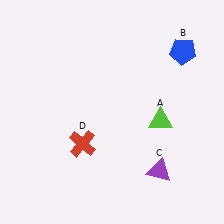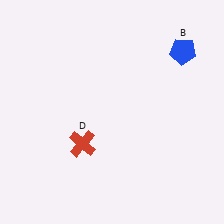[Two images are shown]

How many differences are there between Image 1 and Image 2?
There are 2 differences between the two images.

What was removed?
The purple triangle (C), the lime triangle (A) were removed in Image 2.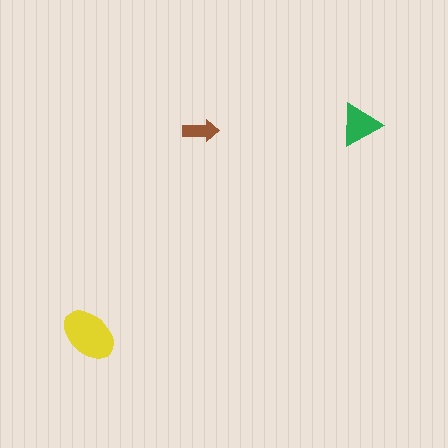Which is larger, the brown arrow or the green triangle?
The green triangle.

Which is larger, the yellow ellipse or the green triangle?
The yellow ellipse.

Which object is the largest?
The yellow ellipse.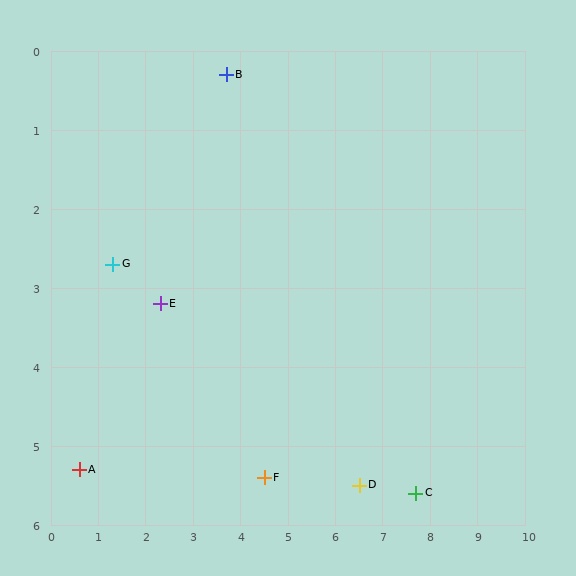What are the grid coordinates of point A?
Point A is at approximately (0.6, 5.3).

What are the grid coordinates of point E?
Point E is at approximately (2.3, 3.2).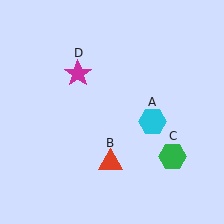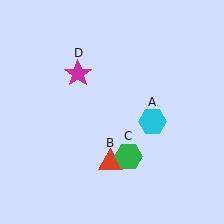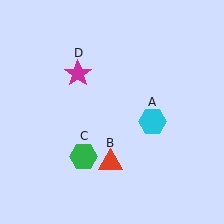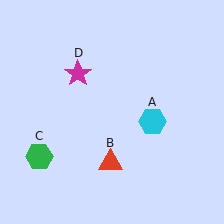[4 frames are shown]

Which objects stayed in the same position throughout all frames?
Cyan hexagon (object A) and red triangle (object B) and magenta star (object D) remained stationary.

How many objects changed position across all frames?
1 object changed position: green hexagon (object C).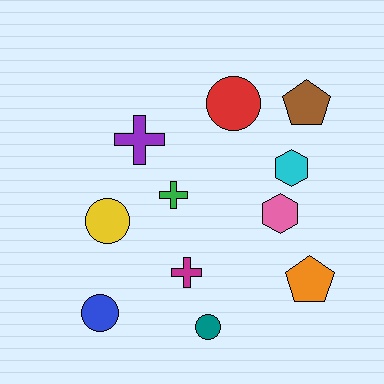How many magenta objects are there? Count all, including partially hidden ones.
There is 1 magenta object.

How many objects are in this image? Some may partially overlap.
There are 11 objects.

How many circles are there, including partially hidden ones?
There are 4 circles.